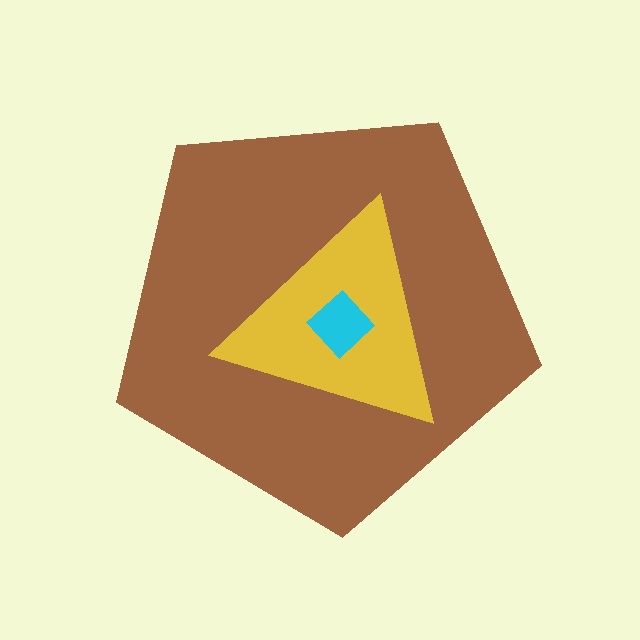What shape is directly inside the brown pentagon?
The yellow triangle.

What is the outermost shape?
The brown pentagon.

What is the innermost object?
The cyan diamond.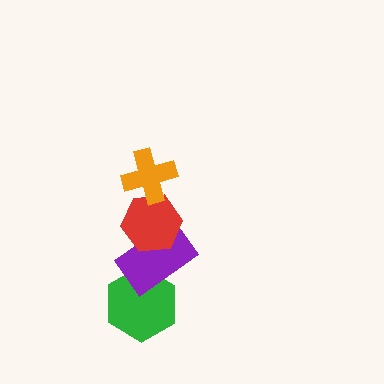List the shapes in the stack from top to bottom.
From top to bottom: the orange cross, the red hexagon, the purple rectangle, the green hexagon.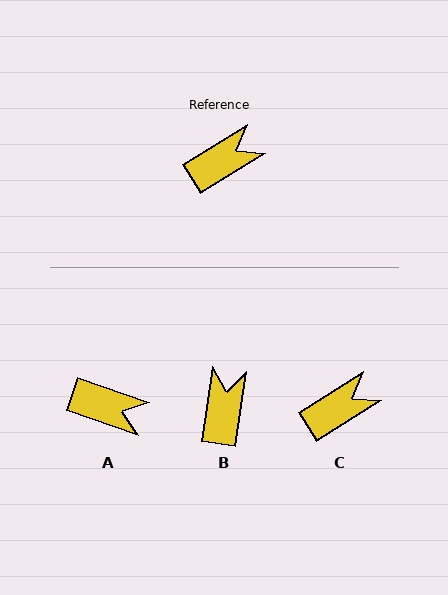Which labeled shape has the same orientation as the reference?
C.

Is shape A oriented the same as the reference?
No, it is off by about 51 degrees.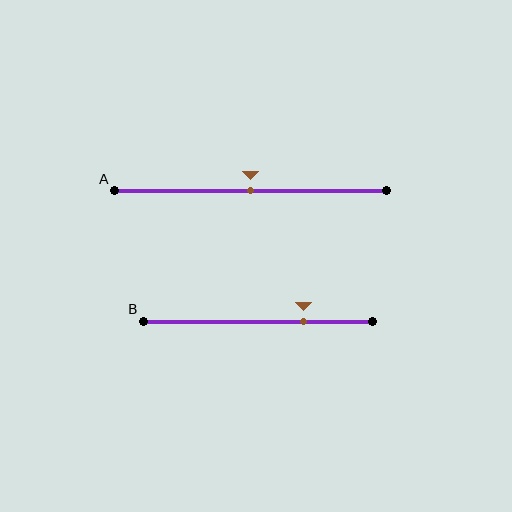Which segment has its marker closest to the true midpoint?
Segment A has its marker closest to the true midpoint.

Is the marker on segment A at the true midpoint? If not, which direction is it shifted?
Yes, the marker on segment A is at the true midpoint.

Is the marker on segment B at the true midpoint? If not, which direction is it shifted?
No, the marker on segment B is shifted to the right by about 20% of the segment length.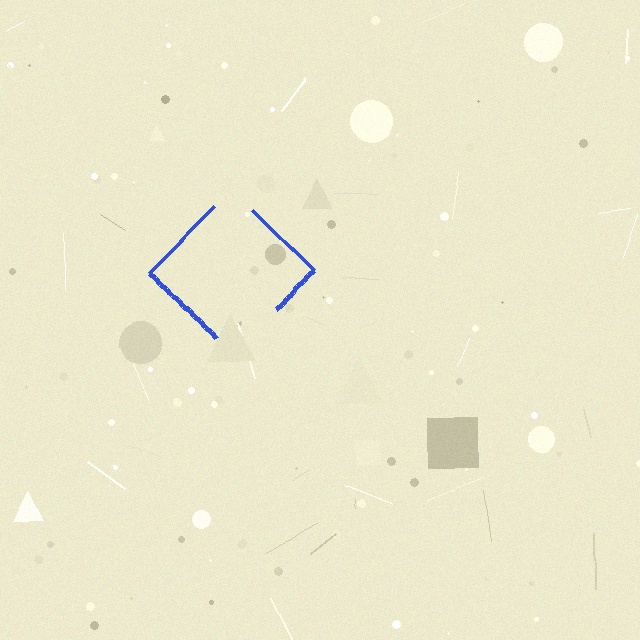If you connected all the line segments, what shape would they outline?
They would outline a diamond.